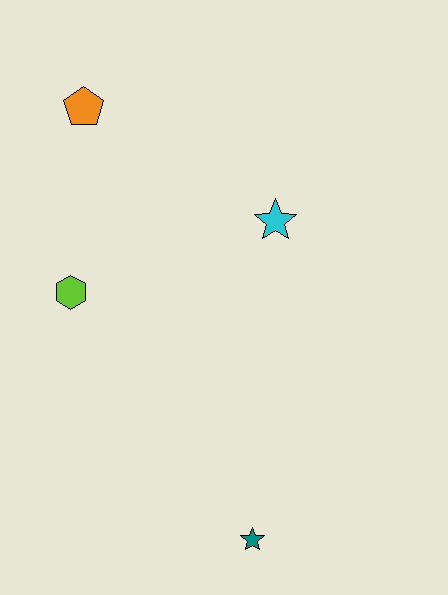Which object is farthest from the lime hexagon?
The teal star is farthest from the lime hexagon.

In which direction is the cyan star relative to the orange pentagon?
The cyan star is to the right of the orange pentagon.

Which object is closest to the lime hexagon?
The orange pentagon is closest to the lime hexagon.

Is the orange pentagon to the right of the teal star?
No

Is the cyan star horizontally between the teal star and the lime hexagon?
No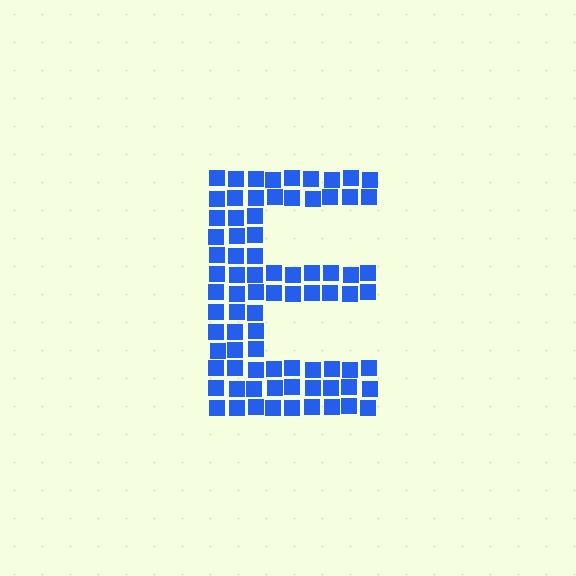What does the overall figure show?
The overall figure shows the letter E.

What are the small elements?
The small elements are squares.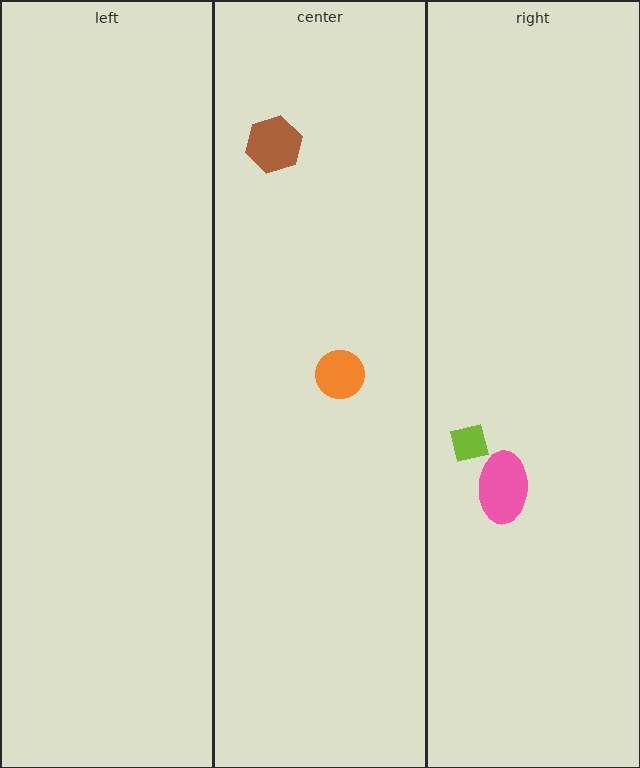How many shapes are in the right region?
2.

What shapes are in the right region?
The lime square, the pink ellipse.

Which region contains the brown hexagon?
The center region.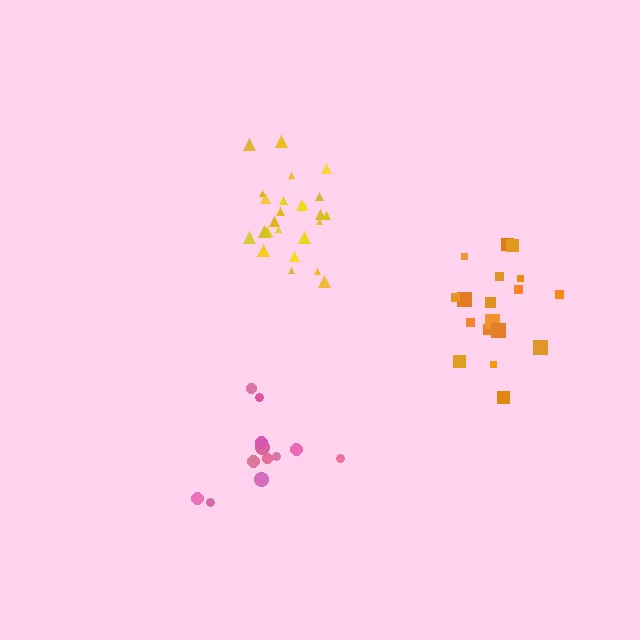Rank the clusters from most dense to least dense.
yellow, orange, pink.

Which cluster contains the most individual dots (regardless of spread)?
Yellow (25).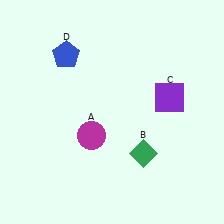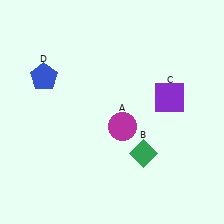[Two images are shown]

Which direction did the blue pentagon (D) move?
The blue pentagon (D) moved left.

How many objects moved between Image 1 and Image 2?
2 objects moved between the two images.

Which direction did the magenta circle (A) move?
The magenta circle (A) moved right.